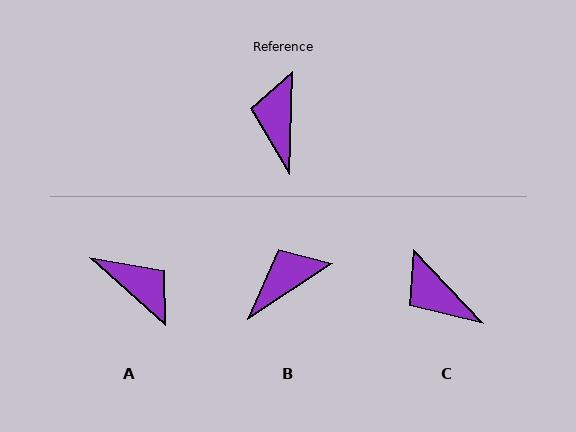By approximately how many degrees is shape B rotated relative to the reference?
Approximately 55 degrees clockwise.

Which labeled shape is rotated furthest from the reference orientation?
A, about 131 degrees away.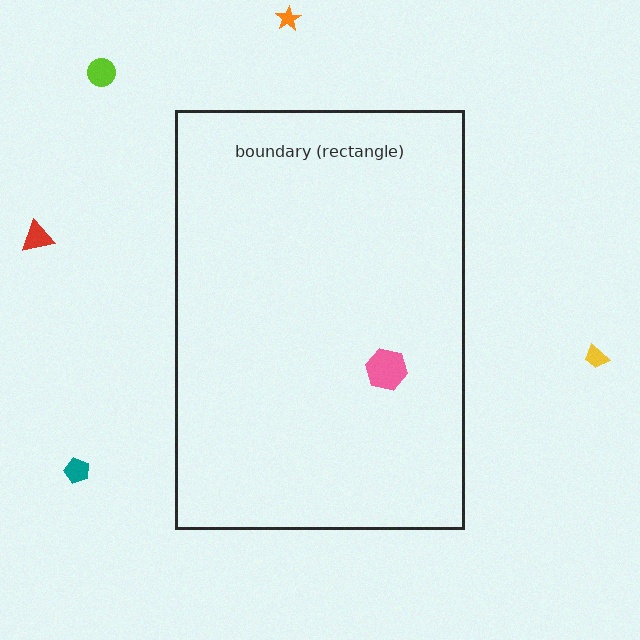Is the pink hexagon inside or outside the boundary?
Inside.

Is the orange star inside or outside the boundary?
Outside.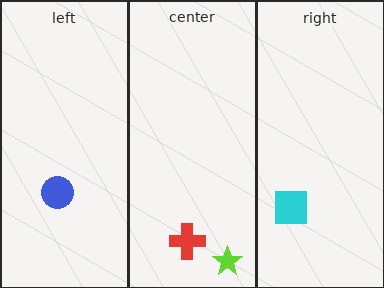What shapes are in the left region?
The blue circle.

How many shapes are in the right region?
1.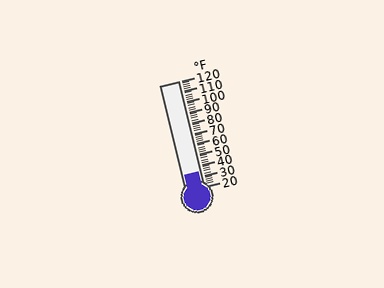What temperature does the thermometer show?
The thermometer shows approximately 34°F.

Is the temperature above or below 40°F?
The temperature is below 40°F.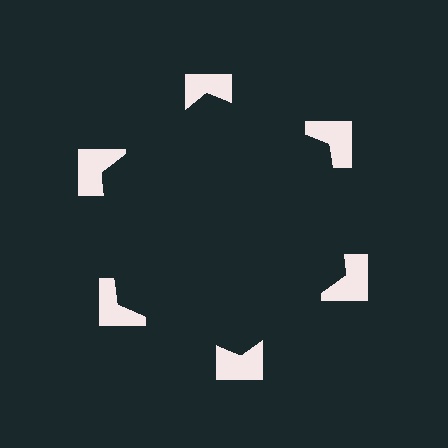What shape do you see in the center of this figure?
An illusory hexagon — its edges are inferred from the aligned wedge cuts in the notched squares, not physically drawn.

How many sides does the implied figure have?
6 sides.